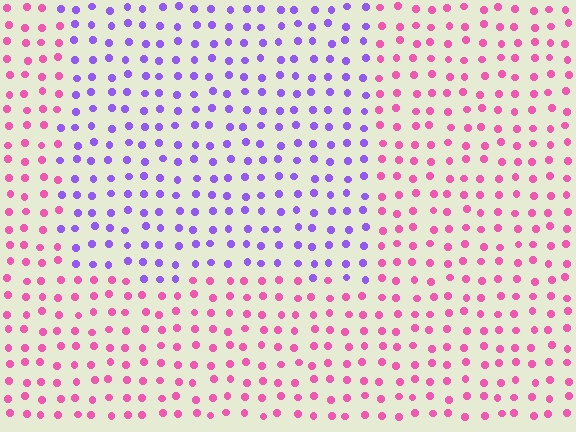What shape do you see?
I see a rectangle.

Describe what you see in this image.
The image is filled with small pink elements in a uniform arrangement. A rectangle-shaped region is visible where the elements are tinted to a slightly different hue, forming a subtle color boundary.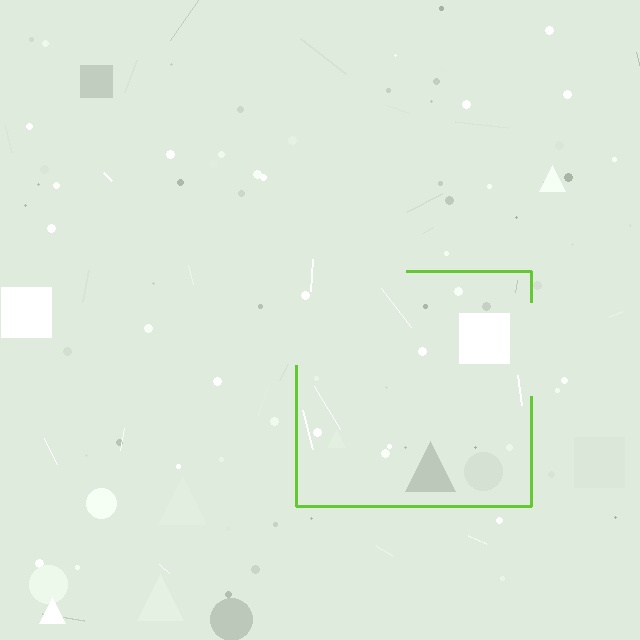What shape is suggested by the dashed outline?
The dashed outline suggests a square.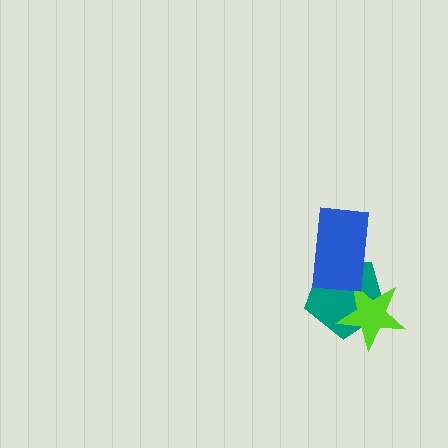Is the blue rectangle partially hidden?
No, no other shape covers it.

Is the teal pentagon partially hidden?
Yes, it is partially covered by another shape.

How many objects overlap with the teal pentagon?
2 objects overlap with the teal pentagon.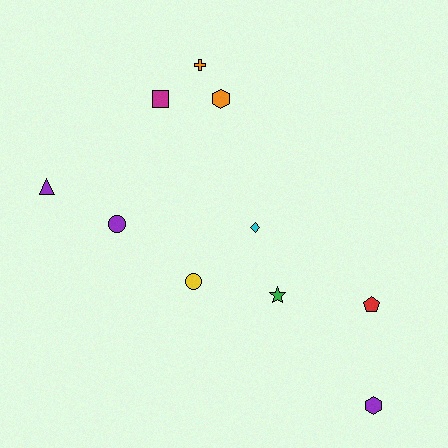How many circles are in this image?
There are 2 circles.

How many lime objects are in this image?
There are no lime objects.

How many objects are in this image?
There are 10 objects.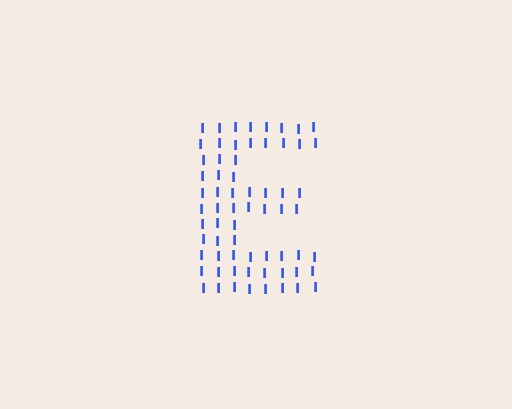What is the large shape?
The large shape is the letter E.